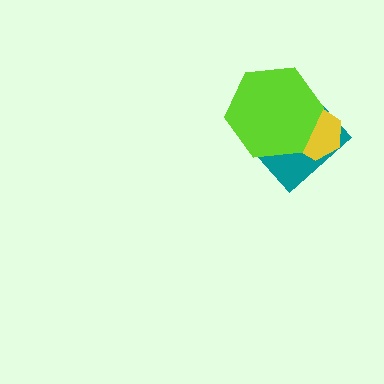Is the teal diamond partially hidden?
Yes, it is partially covered by another shape.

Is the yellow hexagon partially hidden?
Yes, it is partially covered by another shape.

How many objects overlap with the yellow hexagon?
2 objects overlap with the yellow hexagon.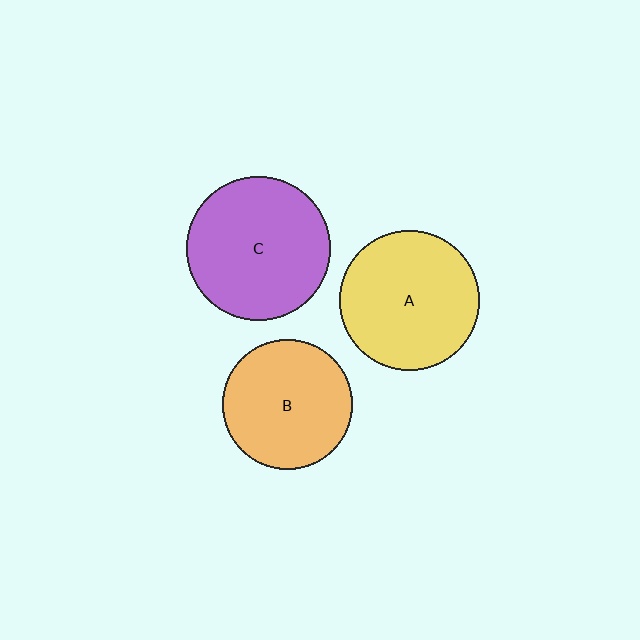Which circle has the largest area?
Circle C (purple).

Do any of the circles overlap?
No, none of the circles overlap.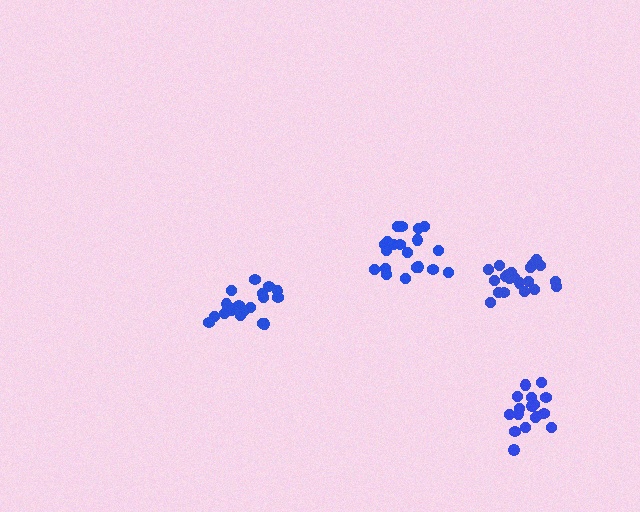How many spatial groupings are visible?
There are 4 spatial groupings.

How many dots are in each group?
Group 1: 21 dots, Group 2: 20 dots, Group 3: 19 dots, Group 4: 17 dots (77 total).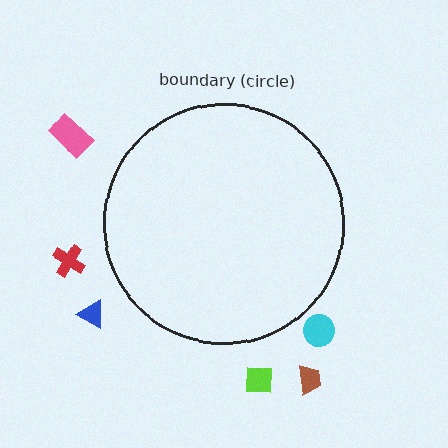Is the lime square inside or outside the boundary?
Outside.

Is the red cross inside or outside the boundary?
Outside.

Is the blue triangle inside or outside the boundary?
Outside.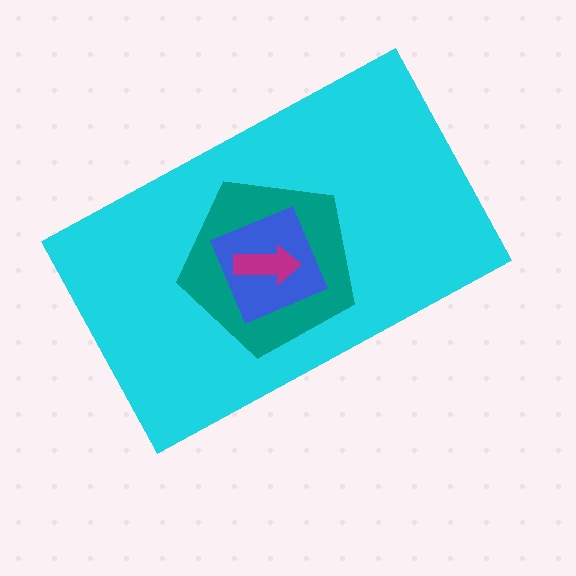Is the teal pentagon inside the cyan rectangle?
Yes.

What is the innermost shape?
The magenta arrow.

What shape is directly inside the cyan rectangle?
The teal pentagon.